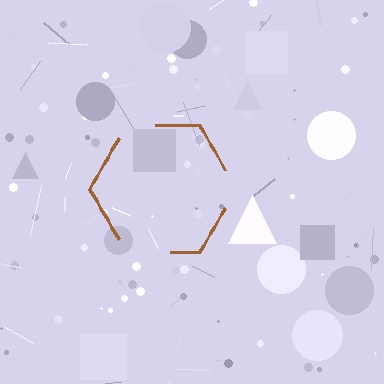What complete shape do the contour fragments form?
The contour fragments form a hexagon.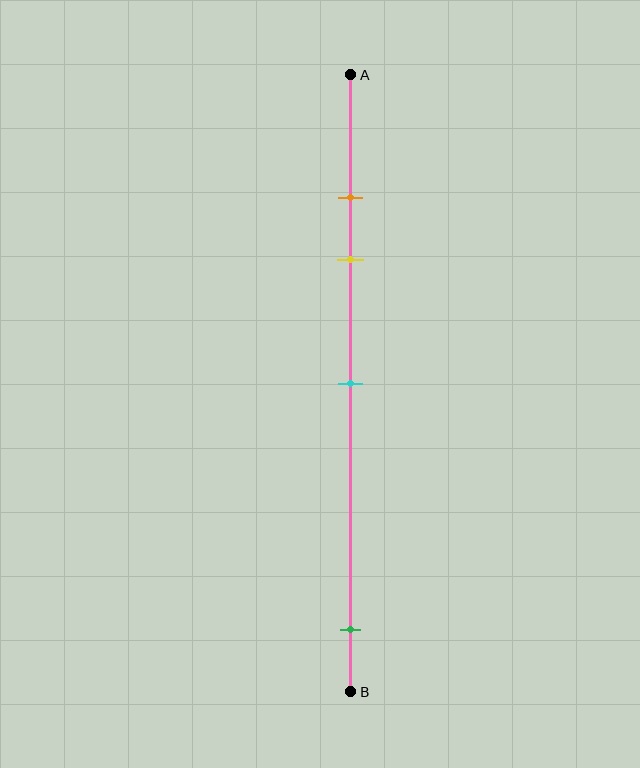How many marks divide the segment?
There are 4 marks dividing the segment.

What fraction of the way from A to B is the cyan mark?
The cyan mark is approximately 50% (0.5) of the way from A to B.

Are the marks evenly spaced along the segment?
No, the marks are not evenly spaced.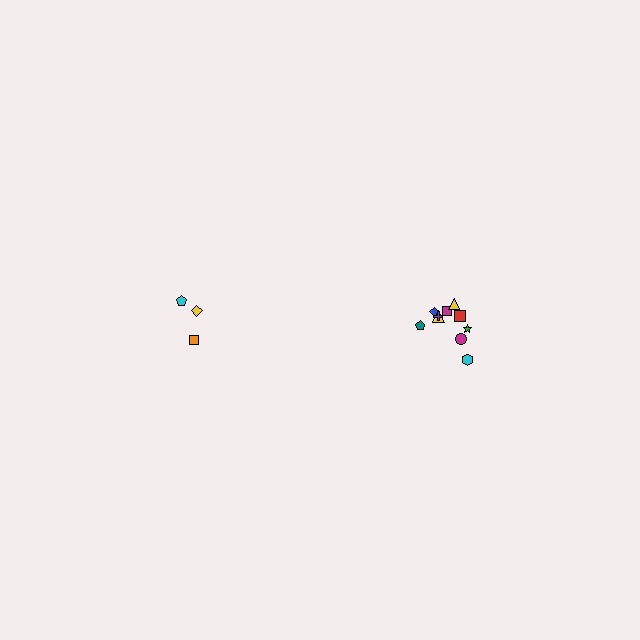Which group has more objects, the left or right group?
The right group.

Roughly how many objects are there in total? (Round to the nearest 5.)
Roughly 15 objects in total.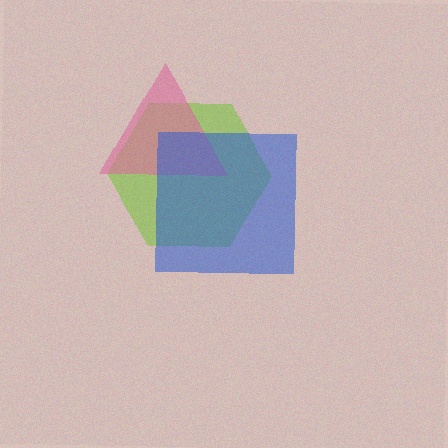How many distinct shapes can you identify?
There are 3 distinct shapes: a lime hexagon, a pink triangle, a blue square.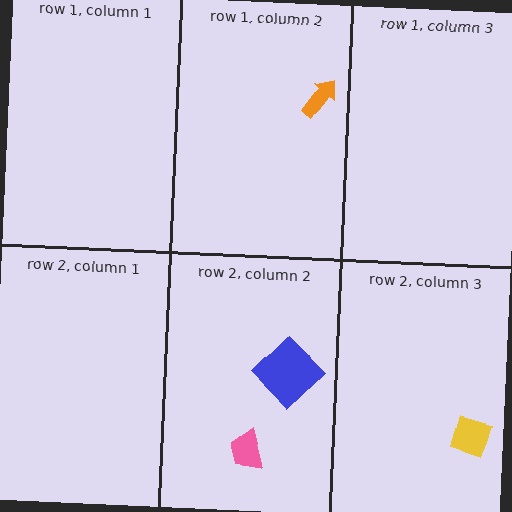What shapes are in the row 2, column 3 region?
The yellow diamond.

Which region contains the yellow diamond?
The row 2, column 3 region.